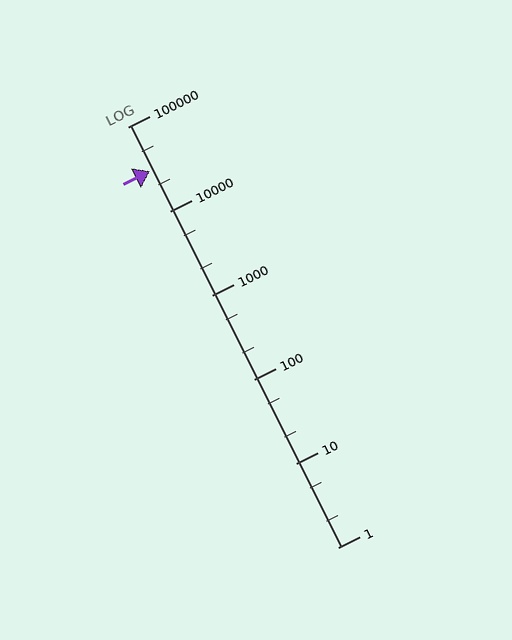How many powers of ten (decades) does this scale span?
The scale spans 5 decades, from 1 to 100000.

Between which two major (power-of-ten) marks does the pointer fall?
The pointer is between 10000 and 100000.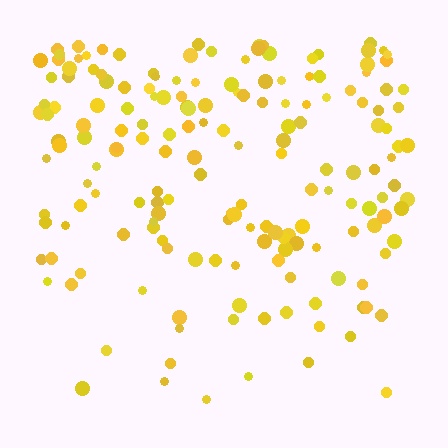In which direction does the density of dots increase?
From bottom to top, with the top side densest.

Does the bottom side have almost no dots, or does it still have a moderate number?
Still a moderate number, just noticeably fewer than the top.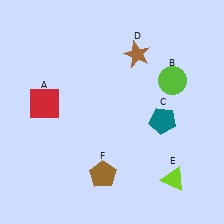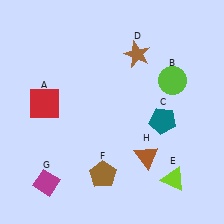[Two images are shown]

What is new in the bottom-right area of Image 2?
A brown triangle (H) was added in the bottom-right area of Image 2.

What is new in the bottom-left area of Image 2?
A magenta diamond (G) was added in the bottom-left area of Image 2.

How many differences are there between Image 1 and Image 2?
There are 2 differences between the two images.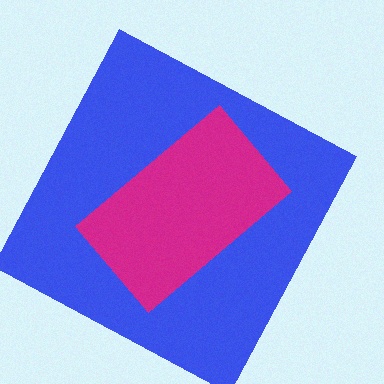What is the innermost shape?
The magenta rectangle.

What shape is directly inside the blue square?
The magenta rectangle.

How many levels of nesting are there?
2.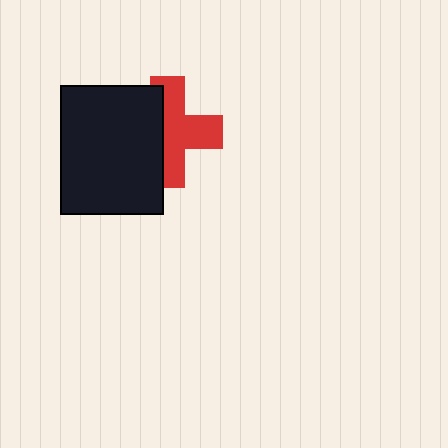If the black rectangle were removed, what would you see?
You would see the complete red cross.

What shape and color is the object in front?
The object in front is a black rectangle.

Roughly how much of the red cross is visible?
About half of it is visible (roughly 59%).